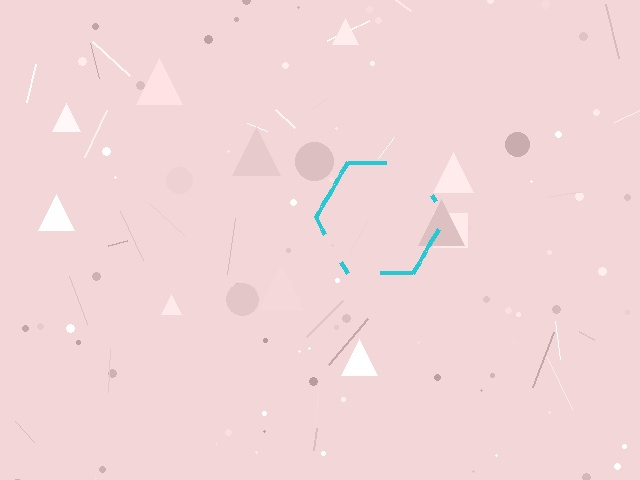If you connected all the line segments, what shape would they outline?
They would outline a hexagon.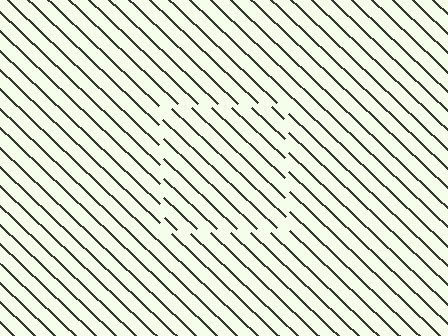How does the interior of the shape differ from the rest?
The interior of the shape contains the same grating, shifted by half a period — the contour is defined by the phase discontinuity where line-ends from the inner and outer gratings abut.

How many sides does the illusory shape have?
4 sides — the line-ends trace a square.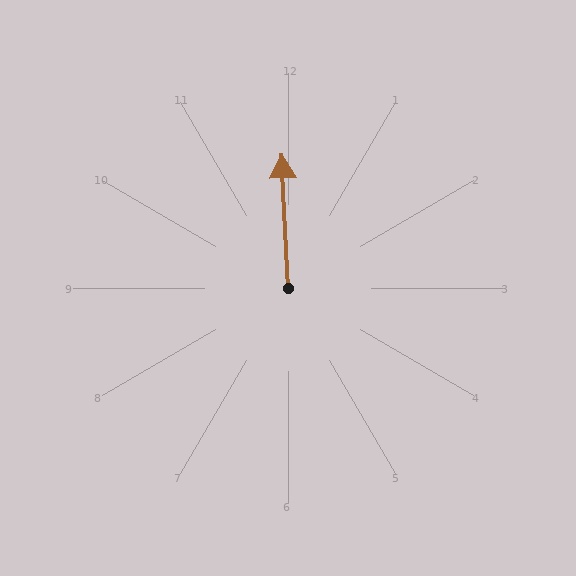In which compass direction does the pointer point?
North.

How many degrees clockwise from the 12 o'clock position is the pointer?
Approximately 357 degrees.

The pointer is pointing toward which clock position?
Roughly 12 o'clock.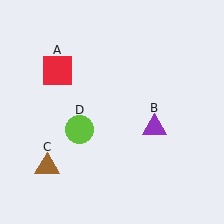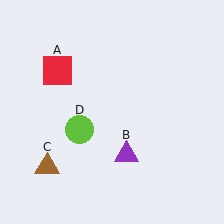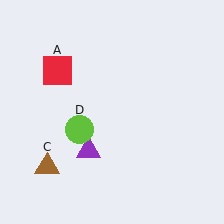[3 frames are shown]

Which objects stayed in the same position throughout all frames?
Red square (object A) and brown triangle (object C) and lime circle (object D) remained stationary.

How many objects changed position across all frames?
1 object changed position: purple triangle (object B).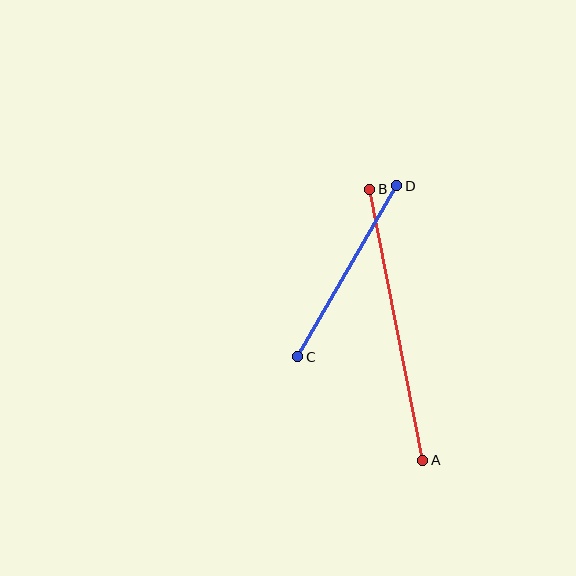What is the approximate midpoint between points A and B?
The midpoint is at approximately (396, 325) pixels.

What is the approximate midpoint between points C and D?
The midpoint is at approximately (347, 271) pixels.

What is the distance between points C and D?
The distance is approximately 197 pixels.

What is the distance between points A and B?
The distance is approximately 276 pixels.